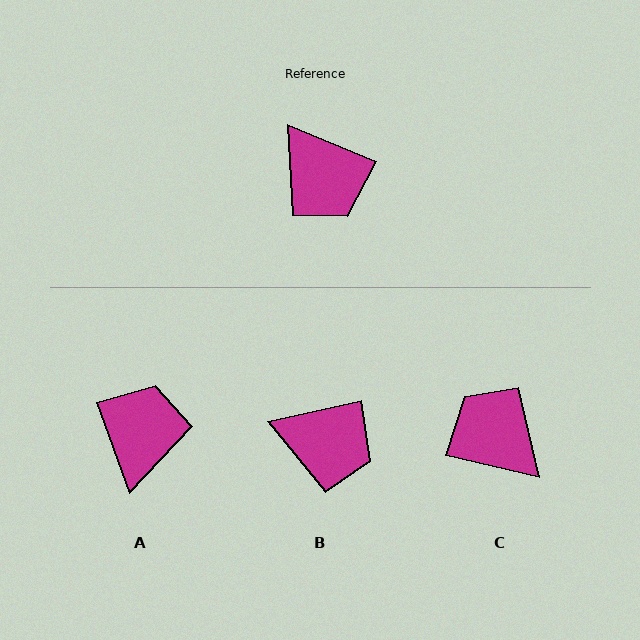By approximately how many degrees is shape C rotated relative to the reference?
Approximately 170 degrees clockwise.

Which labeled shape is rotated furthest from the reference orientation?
C, about 170 degrees away.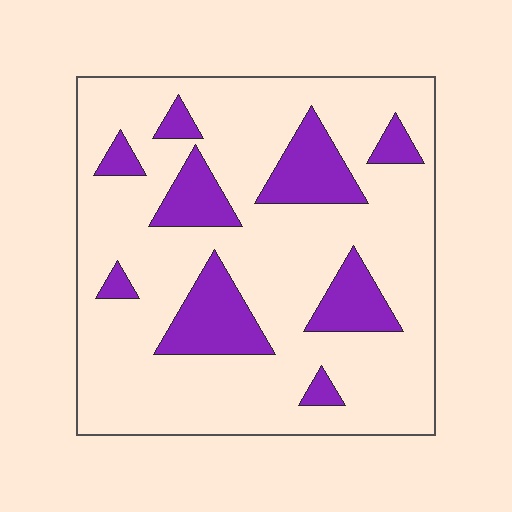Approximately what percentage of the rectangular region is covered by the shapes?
Approximately 20%.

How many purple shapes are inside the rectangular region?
9.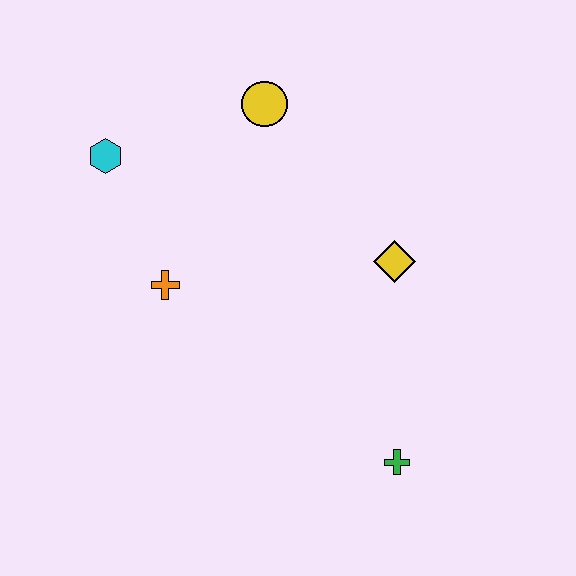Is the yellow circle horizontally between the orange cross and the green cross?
Yes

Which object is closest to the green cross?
The yellow diamond is closest to the green cross.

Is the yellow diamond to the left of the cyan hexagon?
No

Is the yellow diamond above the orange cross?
Yes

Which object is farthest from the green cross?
The cyan hexagon is farthest from the green cross.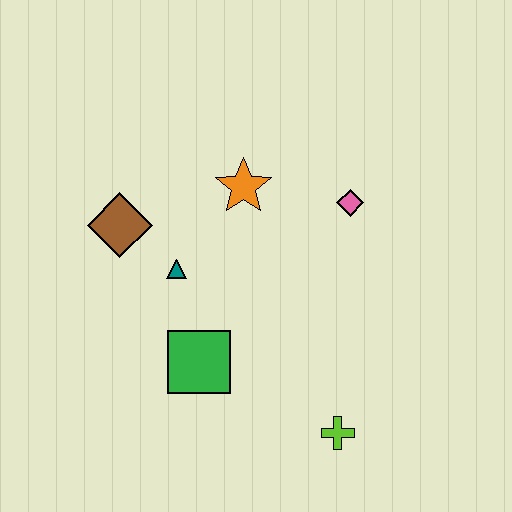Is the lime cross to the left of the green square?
No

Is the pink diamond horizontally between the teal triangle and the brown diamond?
No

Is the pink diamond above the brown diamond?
Yes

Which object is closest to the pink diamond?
The orange star is closest to the pink diamond.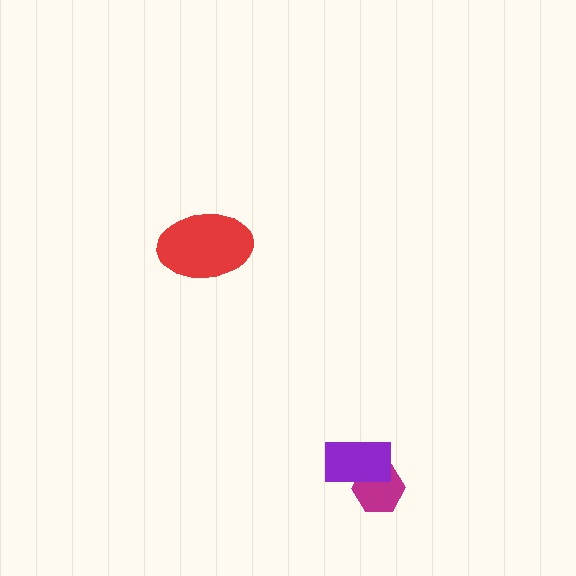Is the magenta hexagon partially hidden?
Yes, it is partially covered by another shape.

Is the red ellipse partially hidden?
No, no other shape covers it.